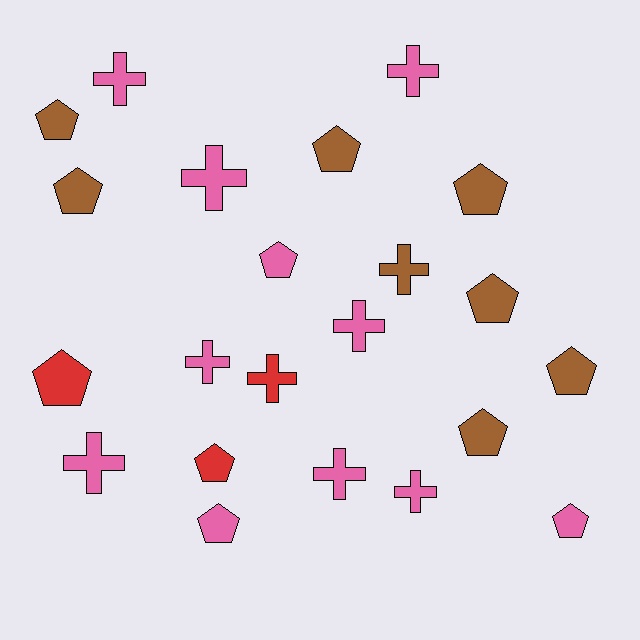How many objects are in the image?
There are 22 objects.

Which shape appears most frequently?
Pentagon, with 12 objects.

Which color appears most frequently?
Pink, with 11 objects.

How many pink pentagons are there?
There are 3 pink pentagons.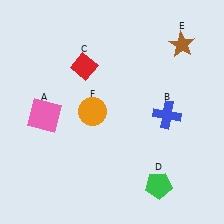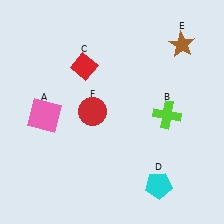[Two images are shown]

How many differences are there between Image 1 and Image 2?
There are 3 differences between the two images.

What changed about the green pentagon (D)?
In Image 1, D is green. In Image 2, it changed to cyan.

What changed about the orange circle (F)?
In Image 1, F is orange. In Image 2, it changed to red.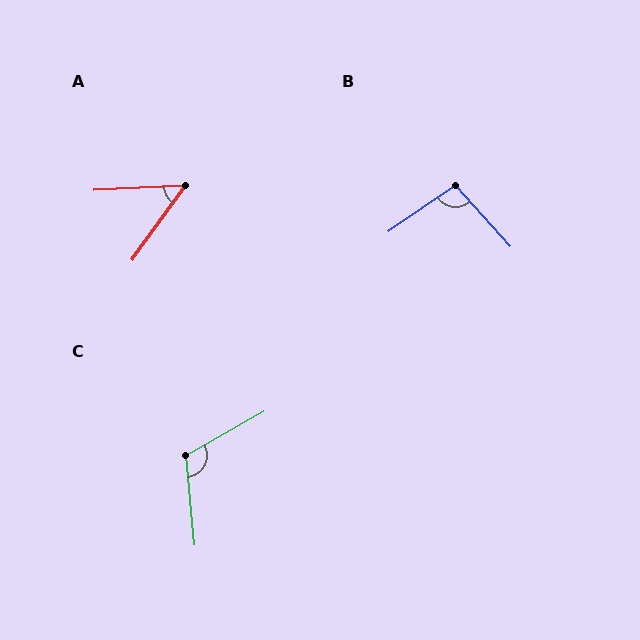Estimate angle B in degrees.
Approximately 97 degrees.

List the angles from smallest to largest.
A (51°), B (97°), C (114°).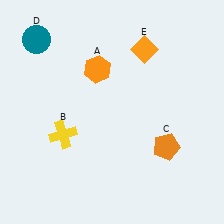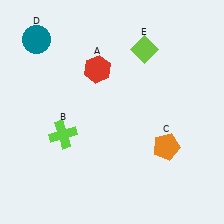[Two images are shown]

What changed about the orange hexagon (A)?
In Image 1, A is orange. In Image 2, it changed to red.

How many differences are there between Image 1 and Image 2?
There are 3 differences between the two images.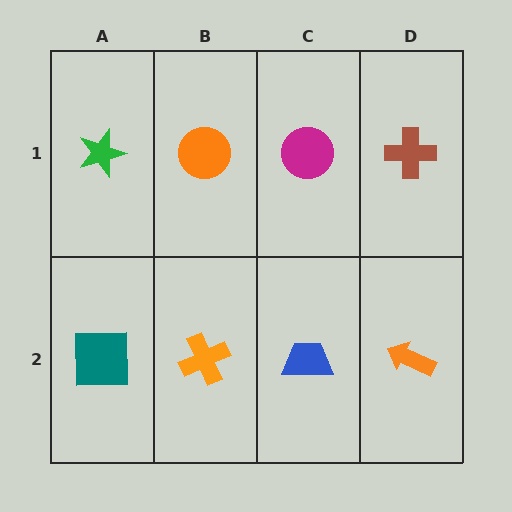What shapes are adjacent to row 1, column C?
A blue trapezoid (row 2, column C), an orange circle (row 1, column B), a brown cross (row 1, column D).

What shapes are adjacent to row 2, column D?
A brown cross (row 1, column D), a blue trapezoid (row 2, column C).